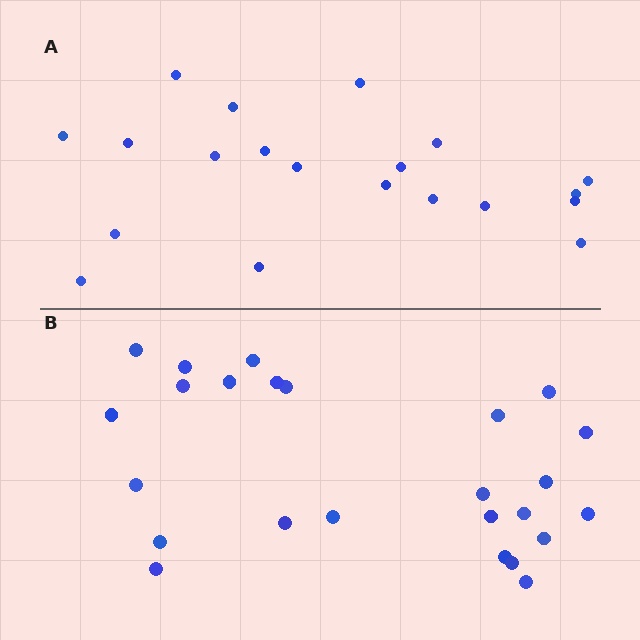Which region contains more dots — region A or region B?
Region B (the bottom region) has more dots.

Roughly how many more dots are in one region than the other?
Region B has about 5 more dots than region A.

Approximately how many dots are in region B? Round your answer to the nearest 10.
About 20 dots. (The exact count is 25, which rounds to 20.)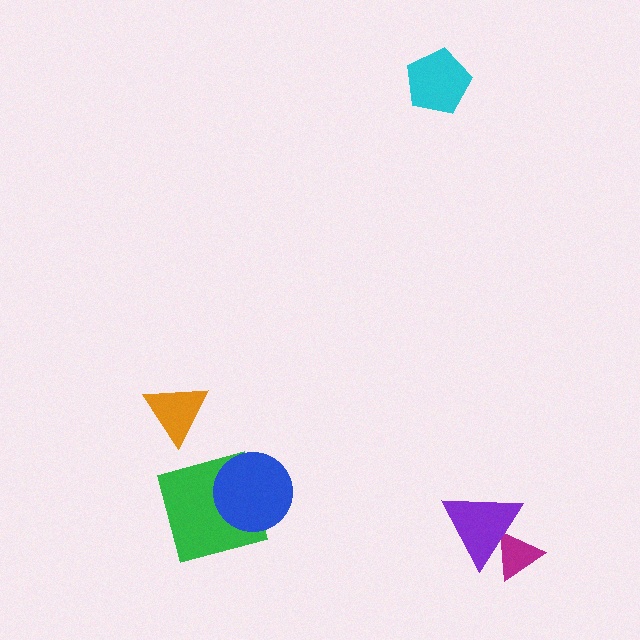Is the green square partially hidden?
Yes, it is partially covered by another shape.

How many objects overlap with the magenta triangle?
1 object overlaps with the magenta triangle.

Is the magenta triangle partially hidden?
Yes, it is partially covered by another shape.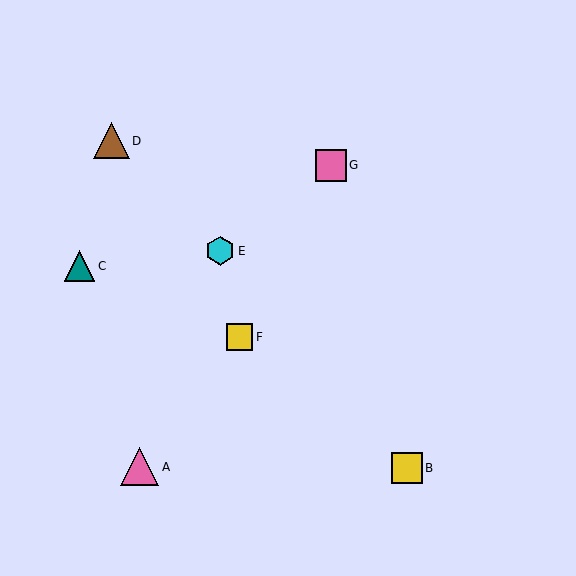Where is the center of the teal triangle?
The center of the teal triangle is at (80, 266).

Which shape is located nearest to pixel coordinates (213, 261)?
The cyan hexagon (labeled E) at (220, 251) is nearest to that location.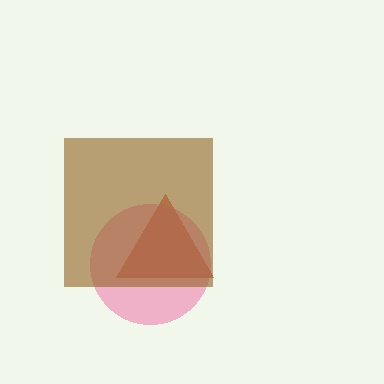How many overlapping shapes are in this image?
There are 3 overlapping shapes in the image.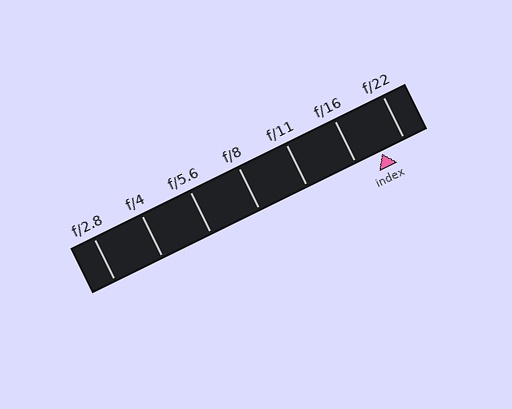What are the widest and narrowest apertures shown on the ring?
The widest aperture shown is f/2.8 and the narrowest is f/22.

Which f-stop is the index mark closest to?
The index mark is closest to f/22.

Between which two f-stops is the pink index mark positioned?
The index mark is between f/16 and f/22.